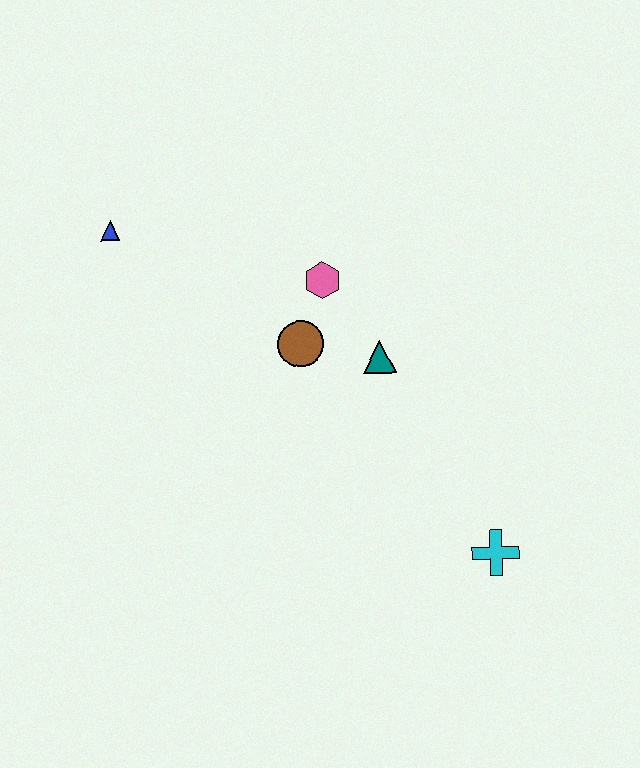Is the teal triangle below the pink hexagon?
Yes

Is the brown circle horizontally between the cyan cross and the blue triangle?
Yes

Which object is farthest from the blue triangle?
The cyan cross is farthest from the blue triangle.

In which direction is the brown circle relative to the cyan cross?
The brown circle is above the cyan cross.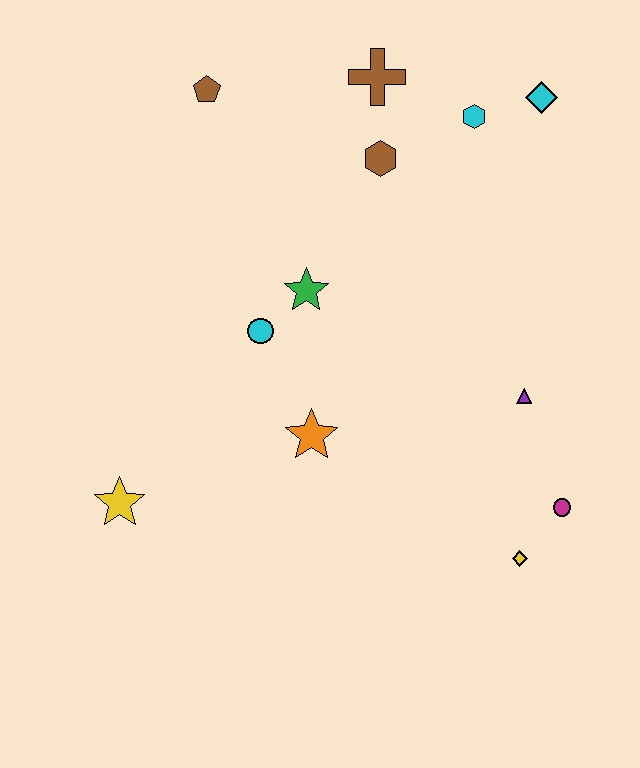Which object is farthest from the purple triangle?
The brown pentagon is farthest from the purple triangle.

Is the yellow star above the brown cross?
No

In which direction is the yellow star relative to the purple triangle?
The yellow star is to the left of the purple triangle.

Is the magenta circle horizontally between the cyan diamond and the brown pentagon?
No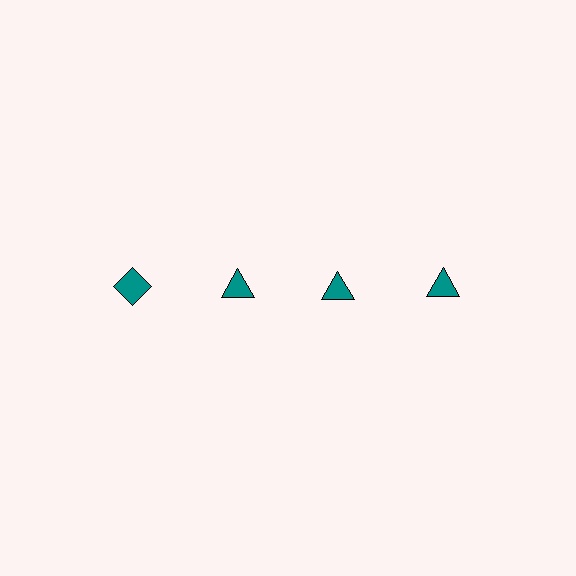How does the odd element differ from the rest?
It has a different shape: diamond instead of triangle.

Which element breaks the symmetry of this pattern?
The teal diamond in the top row, leftmost column breaks the symmetry. All other shapes are teal triangles.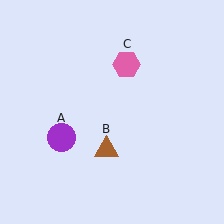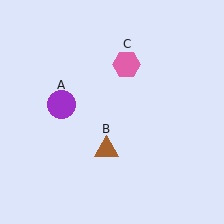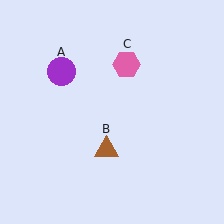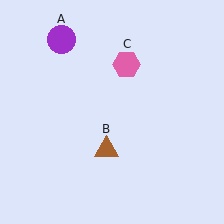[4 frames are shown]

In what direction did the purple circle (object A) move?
The purple circle (object A) moved up.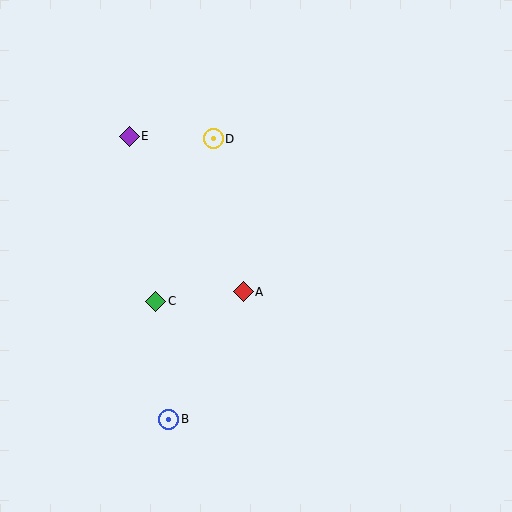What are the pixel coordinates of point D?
Point D is at (213, 139).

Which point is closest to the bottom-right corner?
Point A is closest to the bottom-right corner.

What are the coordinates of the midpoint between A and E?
The midpoint between A and E is at (186, 214).